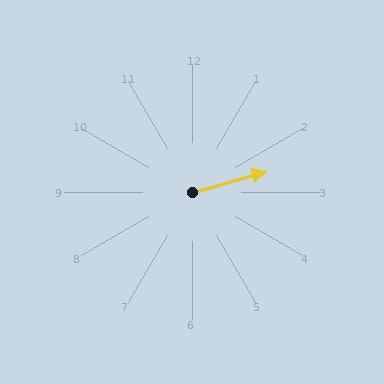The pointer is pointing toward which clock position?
Roughly 2 o'clock.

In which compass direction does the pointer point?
East.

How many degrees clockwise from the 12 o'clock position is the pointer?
Approximately 75 degrees.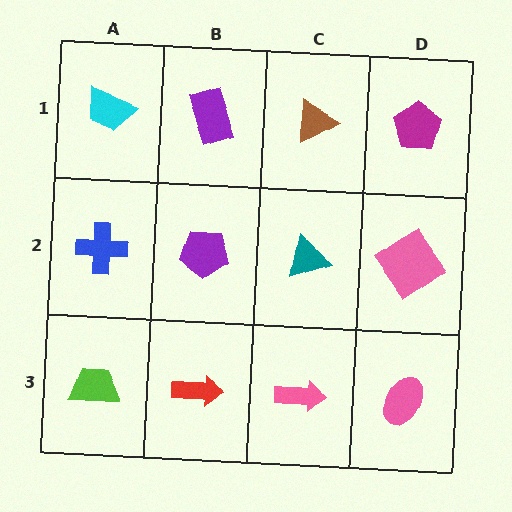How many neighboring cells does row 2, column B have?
4.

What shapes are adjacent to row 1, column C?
A teal triangle (row 2, column C), a purple rectangle (row 1, column B), a magenta pentagon (row 1, column D).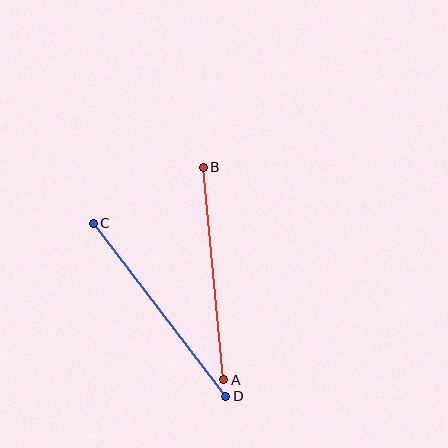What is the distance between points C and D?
The distance is approximately 218 pixels.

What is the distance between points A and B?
The distance is approximately 214 pixels.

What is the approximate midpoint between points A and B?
The midpoint is at approximately (213, 273) pixels.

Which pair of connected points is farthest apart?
Points C and D are farthest apart.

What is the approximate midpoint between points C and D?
The midpoint is at approximately (159, 310) pixels.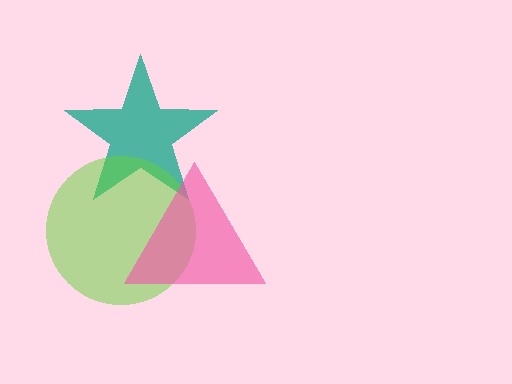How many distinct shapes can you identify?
There are 3 distinct shapes: a teal star, a lime circle, a pink triangle.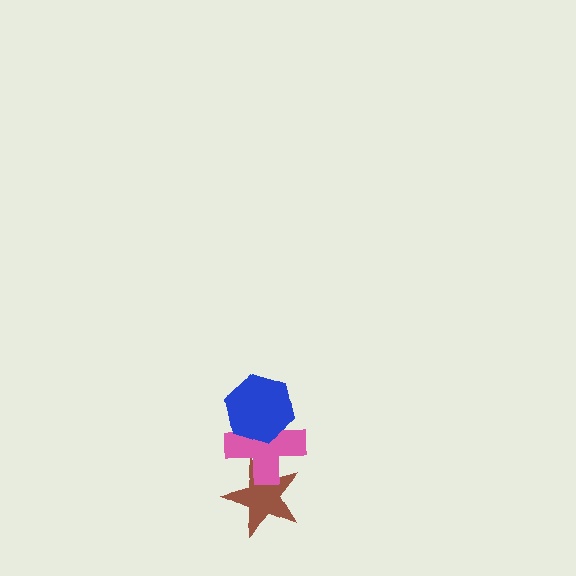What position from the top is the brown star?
The brown star is 3rd from the top.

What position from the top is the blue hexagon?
The blue hexagon is 1st from the top.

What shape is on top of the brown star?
The pink cross is on top of the brown star.